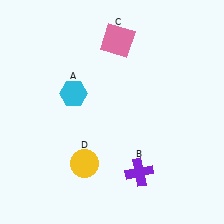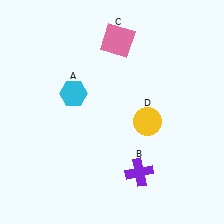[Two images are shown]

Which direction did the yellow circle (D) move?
The yellow circle (D) moved right.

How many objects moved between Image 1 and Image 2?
1 object moved between the two images.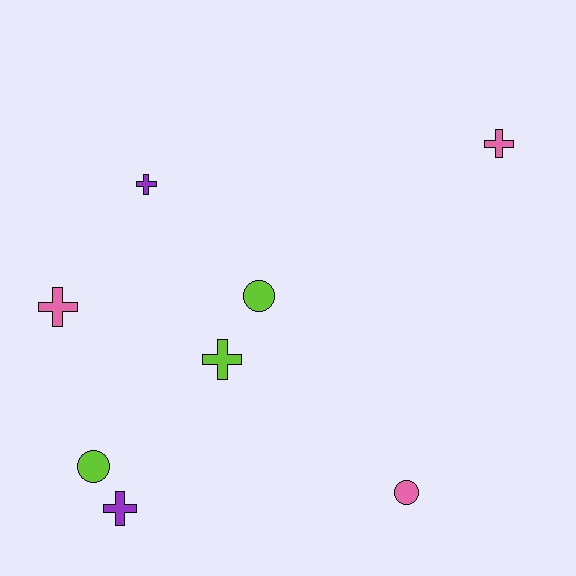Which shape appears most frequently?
Cross, with 5 objects.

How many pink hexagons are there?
There are no pink hexagons.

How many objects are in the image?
There are 8 objects.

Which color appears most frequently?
Lime, with 3 objects.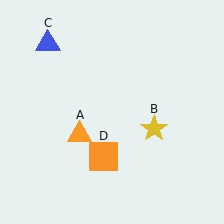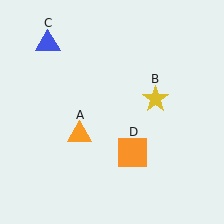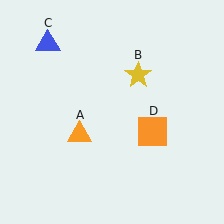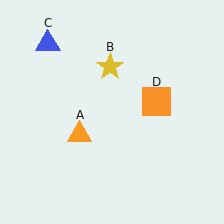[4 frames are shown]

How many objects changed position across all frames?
2 objects changed position: yellow star (object B), orange square (object D).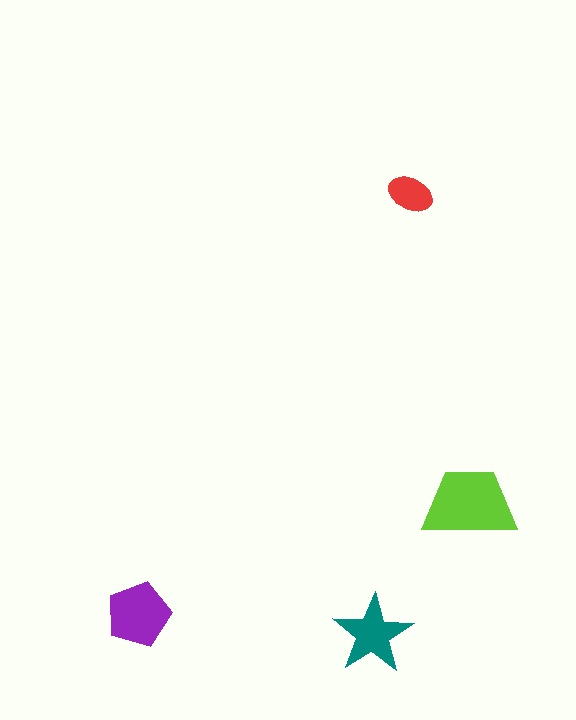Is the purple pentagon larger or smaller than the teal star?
Larger.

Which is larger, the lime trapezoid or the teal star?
The lime trapezoid.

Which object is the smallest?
The red ellipse.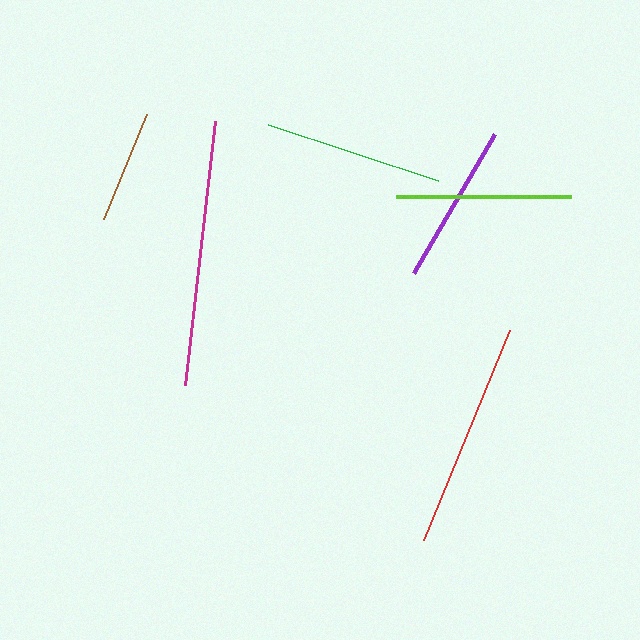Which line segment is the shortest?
The brown line is the shortest at approximately 113 pixels.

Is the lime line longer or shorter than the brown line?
The lime line is longer than the brown line.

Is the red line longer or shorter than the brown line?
The red line is longer than the brown line.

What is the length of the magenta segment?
The magenta segment is approximately 266 pixels long.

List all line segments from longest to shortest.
From longest to shortest: magenta, red, green, lime, purple, brown.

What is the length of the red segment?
The red segment is approximately 226 pixels long.